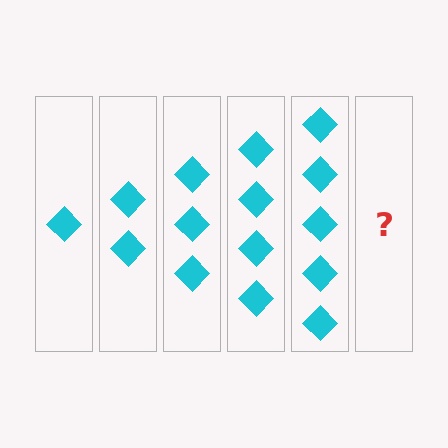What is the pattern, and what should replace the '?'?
The pattern is that each step adds one more diamond. The '?' should be 6 diamonds.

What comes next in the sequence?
The next element should be 6 diamonds.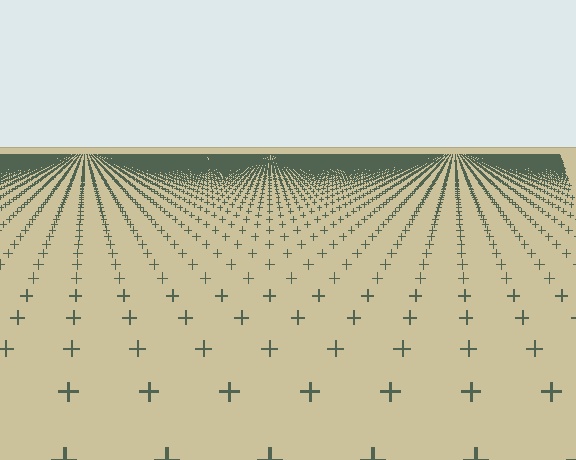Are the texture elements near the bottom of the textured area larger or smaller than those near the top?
Larger. Near the bottom, elements are closer to the viewer and appear at a bigger on-screen size.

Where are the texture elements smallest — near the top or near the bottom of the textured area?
Near the top.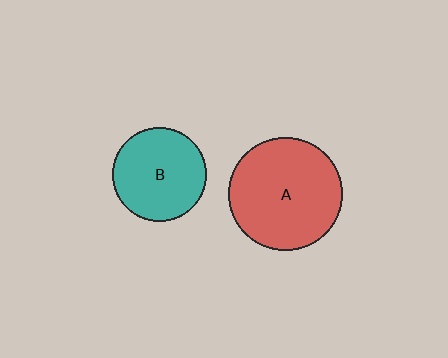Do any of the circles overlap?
No, none of the circles overlap.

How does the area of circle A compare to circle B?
Approximately 1.5 times.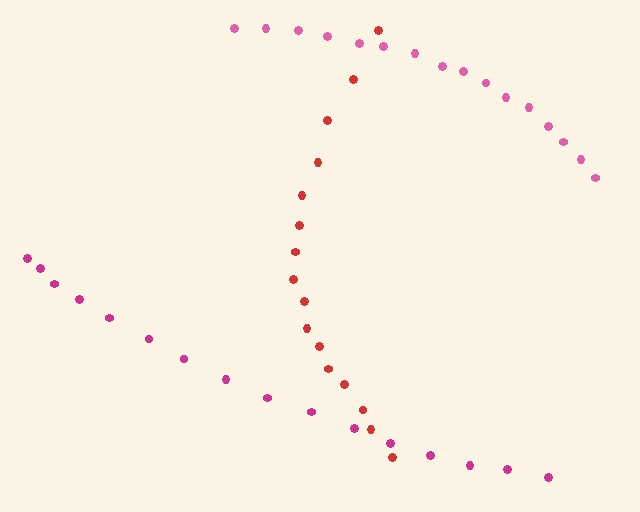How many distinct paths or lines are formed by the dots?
There are 3 distinct paths.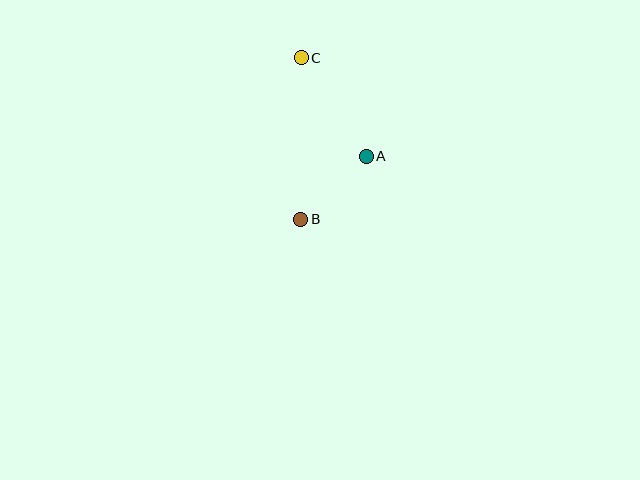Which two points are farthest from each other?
Points B and C are farthest from each other.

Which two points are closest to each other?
Points A and B are closest to each other.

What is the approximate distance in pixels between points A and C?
The distance between A and C is approximately 118 pixels.